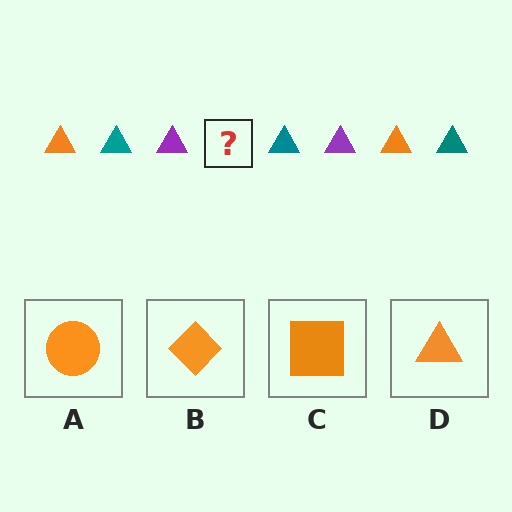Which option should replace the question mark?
Option D.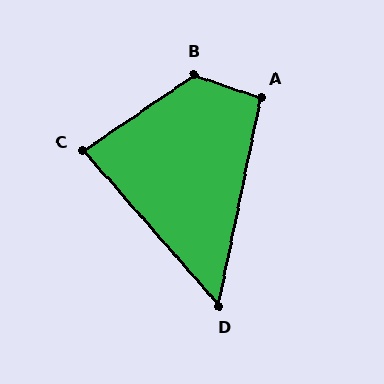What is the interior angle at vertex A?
Approximately 97 degrees (obtuse).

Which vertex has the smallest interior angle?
D, at approximately 53 degrees.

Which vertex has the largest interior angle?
B, at approximately 127 degrees.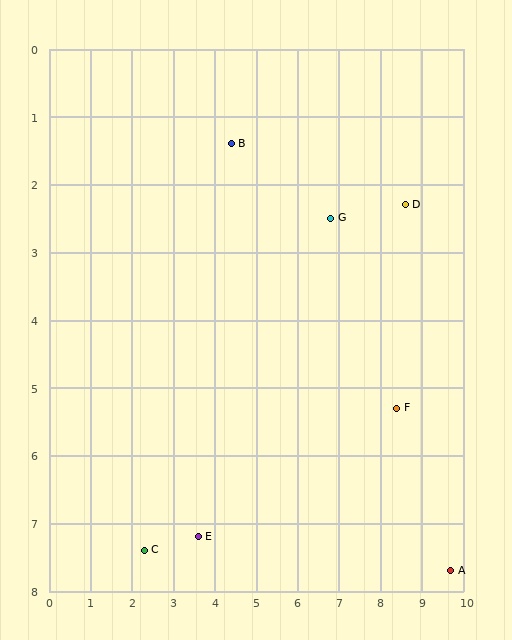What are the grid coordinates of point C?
Point C is at approximately (2.3, 7.4).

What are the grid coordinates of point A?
Point A is at approximately (9.7, 7.7).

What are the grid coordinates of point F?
Point F is at approximately (8.4, 5.3).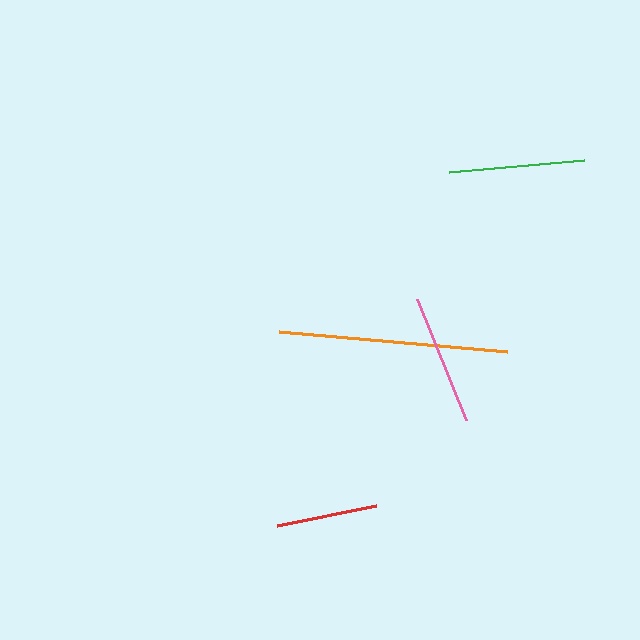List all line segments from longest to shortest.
From longest to shortest: orange, green, pink, red.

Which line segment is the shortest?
The red line is the shortest at approximately 101 pixels.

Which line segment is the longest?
The orange line is the longest at approximately 229 pixels.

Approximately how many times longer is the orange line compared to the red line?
The orange line is approximately 2.3 times the length of the red line.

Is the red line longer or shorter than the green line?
The green line is longer than the red line.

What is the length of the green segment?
The green segment is approximately 135 pixels long.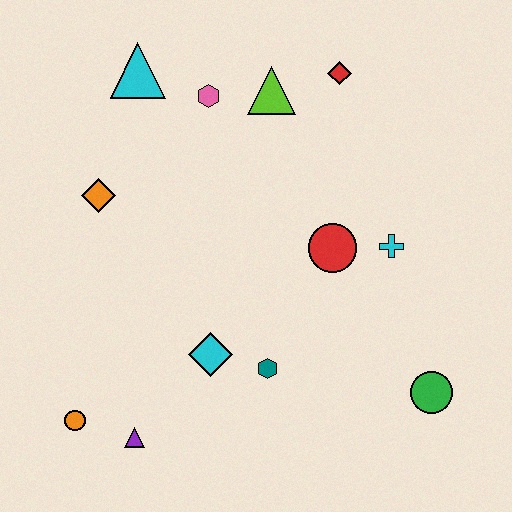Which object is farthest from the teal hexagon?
The cyan triangle is farthest from the teal hexagon.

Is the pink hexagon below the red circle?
No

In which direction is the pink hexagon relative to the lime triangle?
The pink hexagon is to the left of the lime triangle.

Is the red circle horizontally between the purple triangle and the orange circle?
No